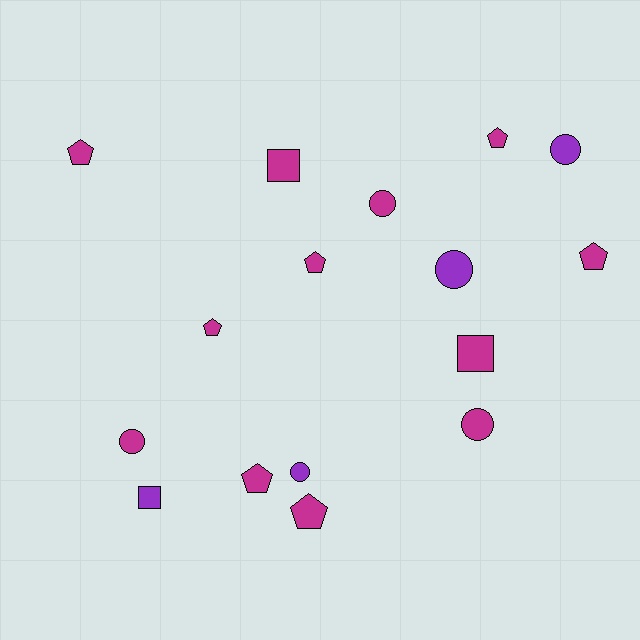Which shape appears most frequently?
Pentagon, with 7 objects.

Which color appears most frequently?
Magenta, with 12 objects.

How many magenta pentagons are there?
There are 7 magenta pentagons.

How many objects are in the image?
There are 16 objects.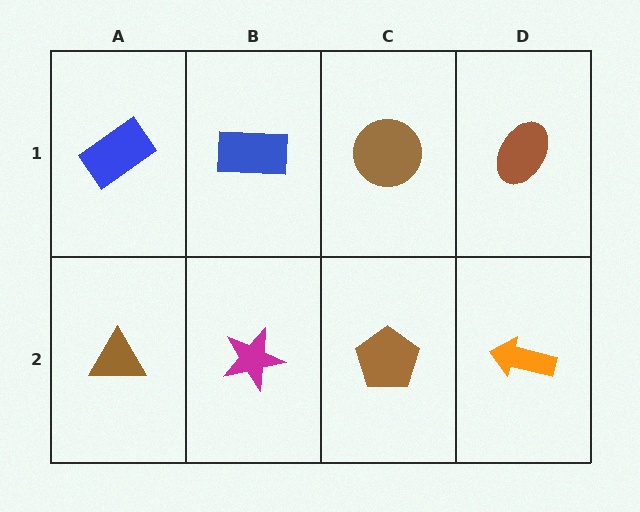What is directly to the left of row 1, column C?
A blue rectangle.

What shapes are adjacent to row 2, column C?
A brown circle (row 1, column C), a magenta star (row 2, column B), an orange arrow (row 2, column D).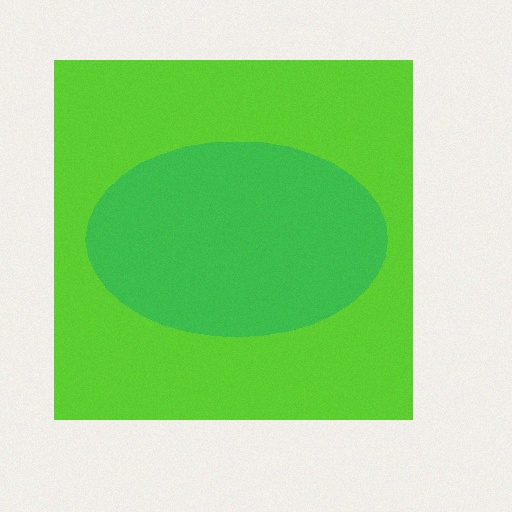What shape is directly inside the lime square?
The green ellipse.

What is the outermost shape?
The lime square.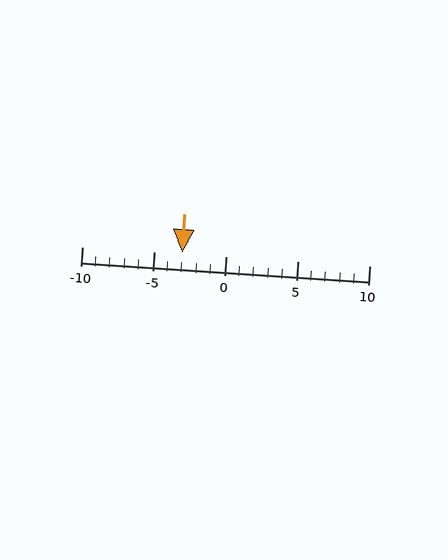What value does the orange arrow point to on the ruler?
The orange arrow points to approximately -3.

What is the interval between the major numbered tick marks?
The major tick marks are spaced 5 units apart.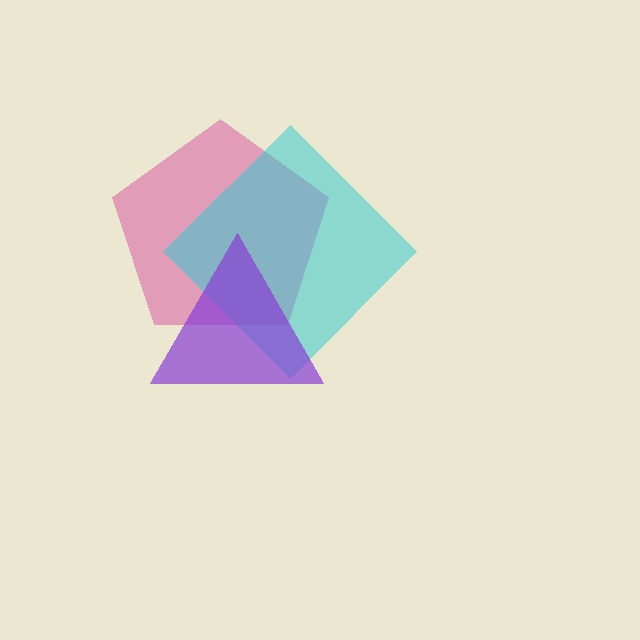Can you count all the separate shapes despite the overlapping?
Yes, there are 3 separate shapes.